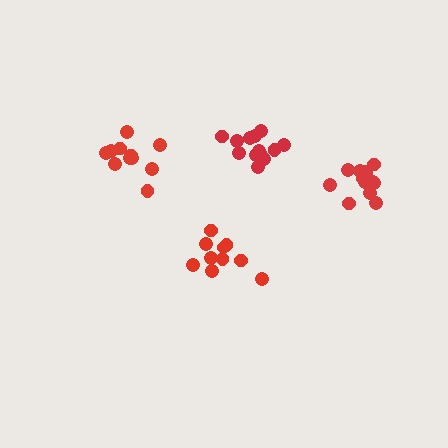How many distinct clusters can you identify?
There are 4 distinct clusters.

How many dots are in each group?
Group 1: 10 dots, Group 2: 13 dots, Group 3: 11 dots, Group 4: 13 dots (47 total).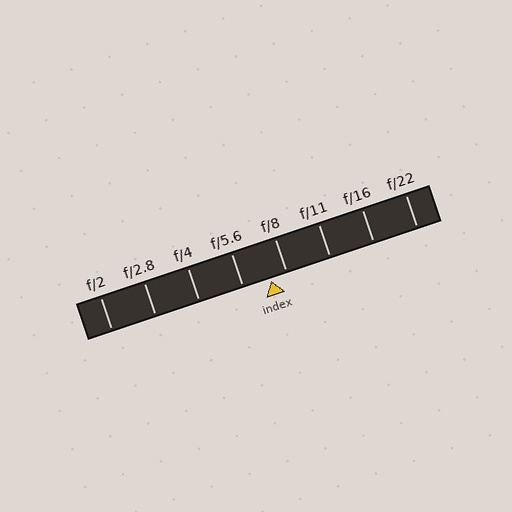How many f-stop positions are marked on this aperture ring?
There are 8 f-stop positions marked.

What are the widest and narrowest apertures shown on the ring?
The widest aperture shown is f/2 and the narrowest is f/22.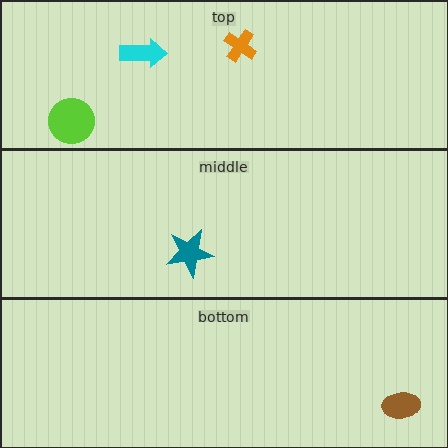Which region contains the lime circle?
The top region.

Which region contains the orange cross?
The top region.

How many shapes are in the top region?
3.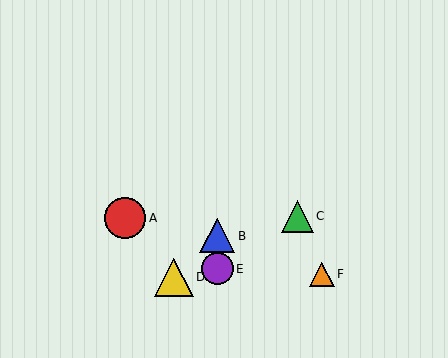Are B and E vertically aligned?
Yes, both are at x≈217.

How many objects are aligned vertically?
2 objects (B, E) are aligned vertically.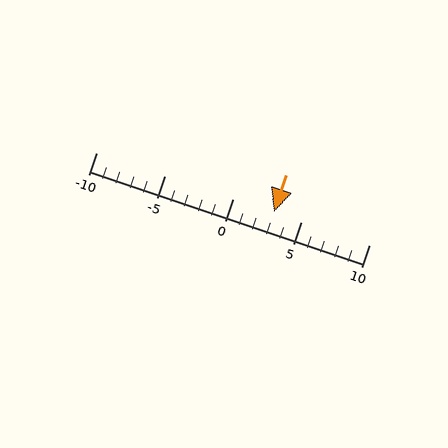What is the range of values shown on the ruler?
The ruler shows values from -10 to 10.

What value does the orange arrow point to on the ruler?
The orange arrow points to approximately 3.